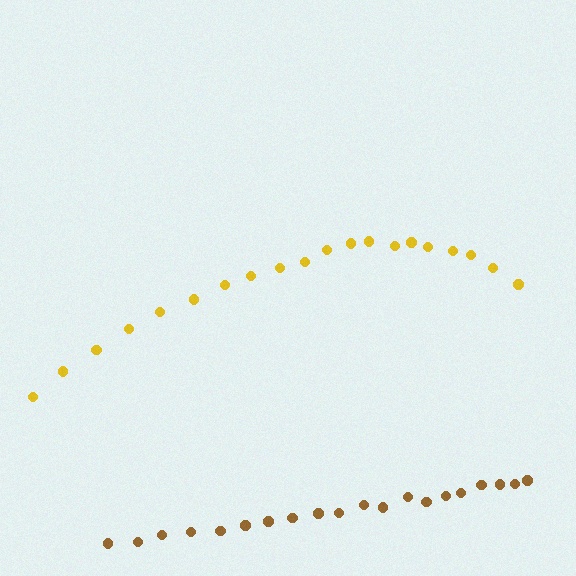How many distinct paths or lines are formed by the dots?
There are 2 distinct paths.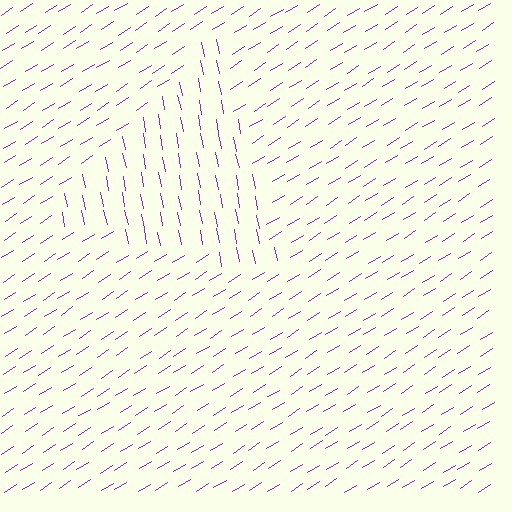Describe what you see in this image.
The image is filled with small purple line segments. A triangle region in the image has lines oriented differently from the surrounding lines, creating a visible texture boundary.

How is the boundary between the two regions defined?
The boundary is defined purely by a change in line orientation (approximately 69 degrees difference). All lines are the same color and thickness.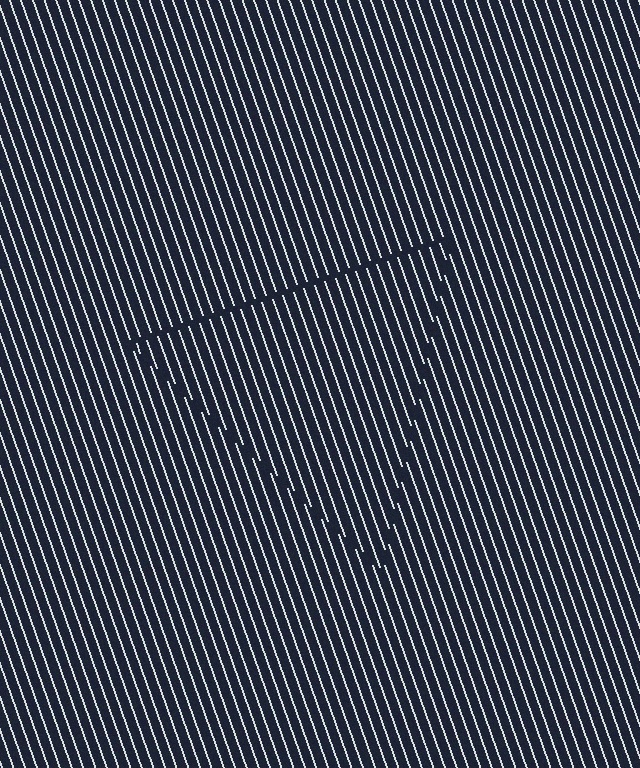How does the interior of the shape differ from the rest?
The interior of the shape contains the same grating, shifted by half a period — the contour is defined by the phase discontinuity where line-ends from the inner and outer gratings abut.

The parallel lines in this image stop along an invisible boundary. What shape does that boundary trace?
An illusory triangle. The interior of the shape contains the same grating, shifted by half a period — the contour is defined by the phase discontinuity where line-ends from the inner and outer gratings abut.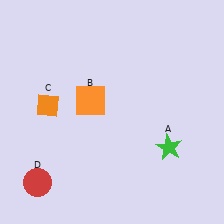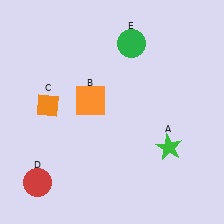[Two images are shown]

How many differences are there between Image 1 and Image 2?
There is 1 difference between the two images.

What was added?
A green circle (E) was added in Image 2.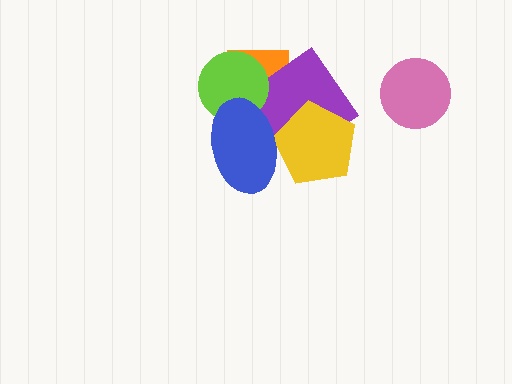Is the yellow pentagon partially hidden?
Yes, it is partially covered by another shape.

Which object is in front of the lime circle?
The blue ellipse is in front of the lime circle.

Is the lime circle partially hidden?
Yes, it is partially covered by another shape.